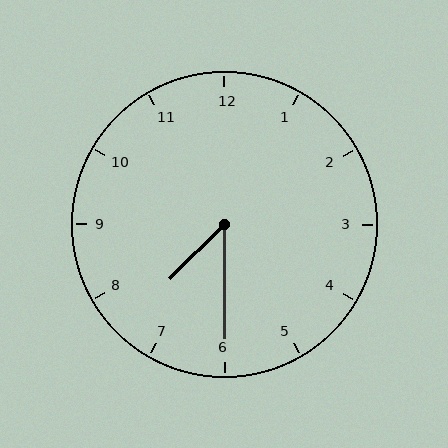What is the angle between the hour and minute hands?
Approximately 45 degrees.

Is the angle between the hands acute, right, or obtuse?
It is acute.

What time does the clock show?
7:30.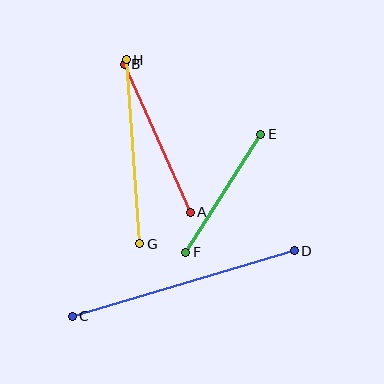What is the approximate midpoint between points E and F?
The midpoint is at approximately (223, 193) pixels.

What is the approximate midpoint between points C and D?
The midpoint is at approximately (183, 284) pixels.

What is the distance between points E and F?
The distance is approximately 140 pixels.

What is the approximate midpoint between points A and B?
The midpoint is at approximately (157, 138) pixels.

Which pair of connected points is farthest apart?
Points C and D are farthest apart.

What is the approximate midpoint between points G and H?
The midpoint is at approximately (133, 152) pixels.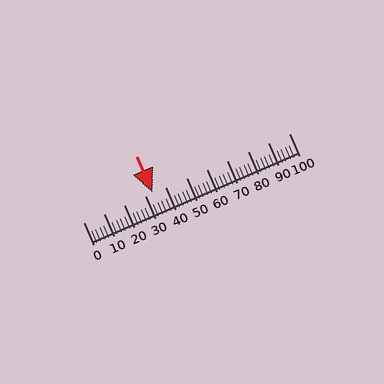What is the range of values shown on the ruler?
The ruler shows values from 0 to 100.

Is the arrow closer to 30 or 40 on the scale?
The arrow is closer to 30.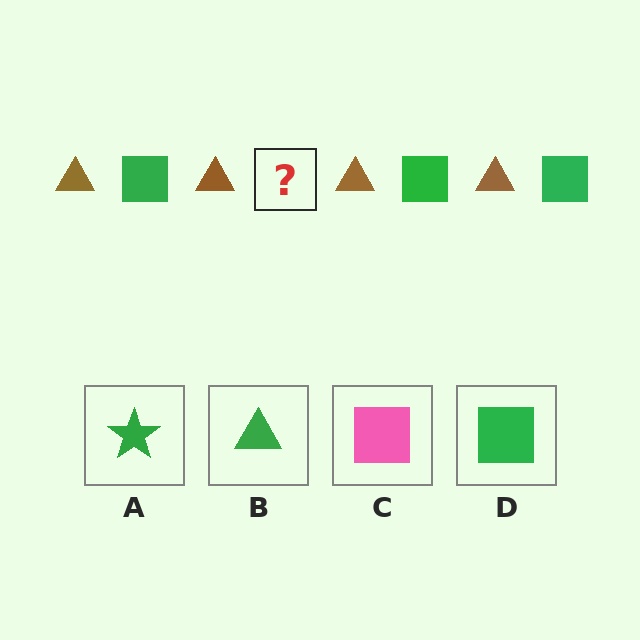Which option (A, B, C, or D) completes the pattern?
D.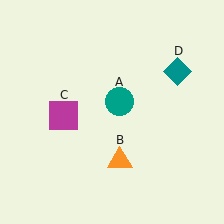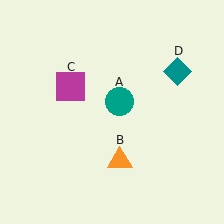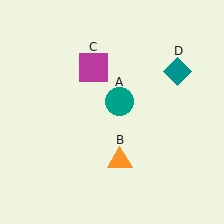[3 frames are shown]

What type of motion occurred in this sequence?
The magenta square (object C) rotated clockwise around the center of the scene.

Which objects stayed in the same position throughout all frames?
Teal circle (object A) and orange triangle (object B) and teal diamond (object D) remained stationary.